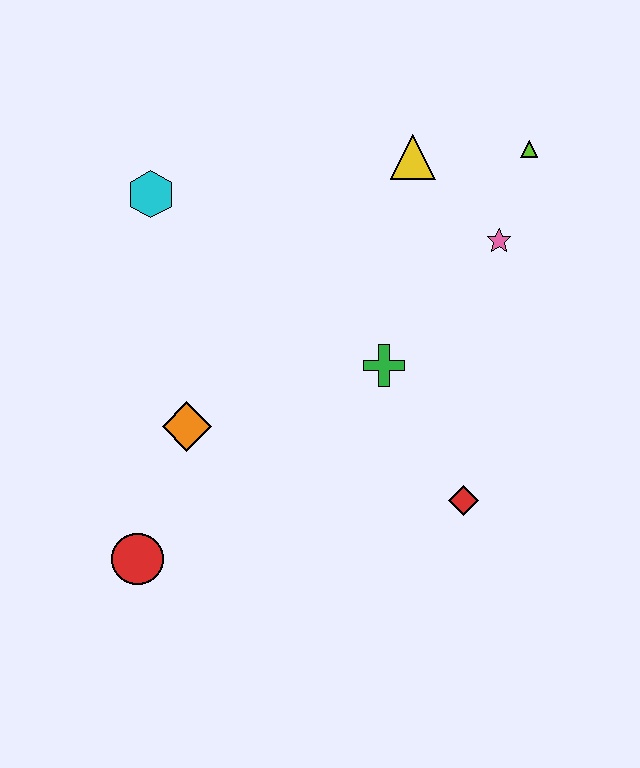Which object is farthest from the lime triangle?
The red circle is farthest from the lime triangle.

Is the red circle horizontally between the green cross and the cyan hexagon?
No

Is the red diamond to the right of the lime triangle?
No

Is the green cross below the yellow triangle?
Yes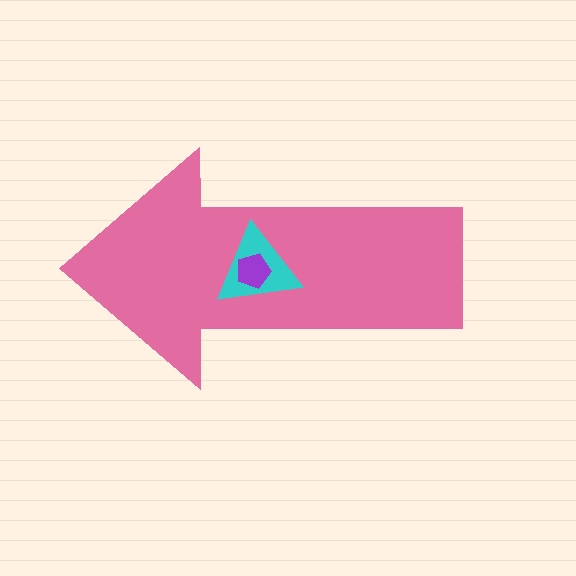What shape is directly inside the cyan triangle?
The purple pentagon.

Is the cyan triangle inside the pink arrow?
Yes.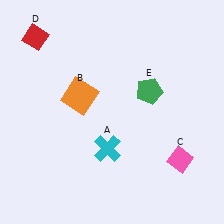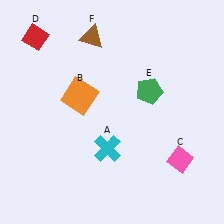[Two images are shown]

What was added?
A brown triangle (F) was added in Image 2.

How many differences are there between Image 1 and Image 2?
There is 1 difference between the two images.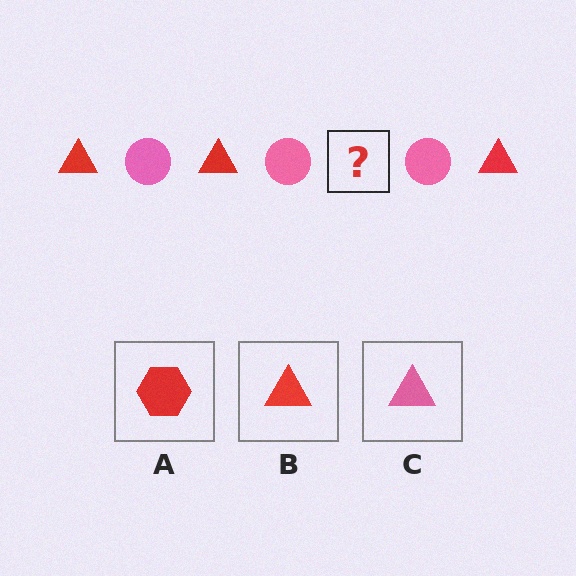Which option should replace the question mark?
Option B.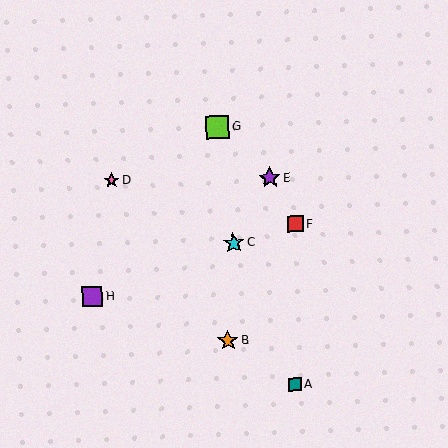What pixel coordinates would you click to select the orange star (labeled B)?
Click at (228, 341) to select the orange star B.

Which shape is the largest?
The lime square (labeled G) is the largest.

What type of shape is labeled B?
Shape B is an orange star.